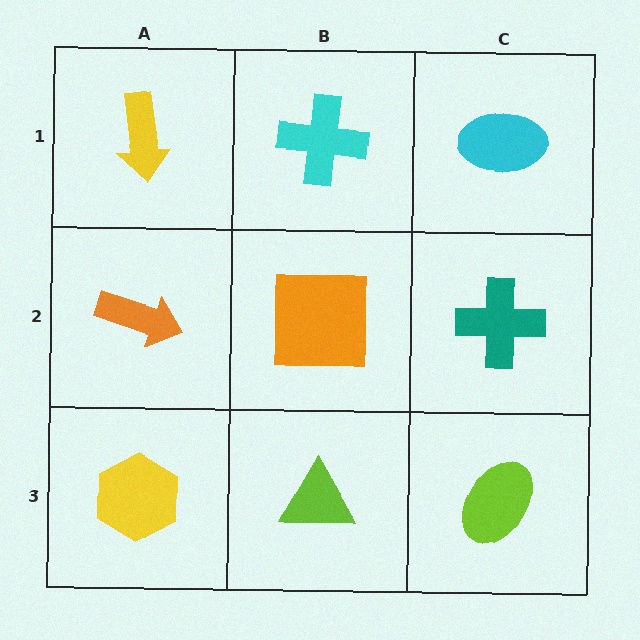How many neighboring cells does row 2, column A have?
3.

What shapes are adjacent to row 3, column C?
A teal cross (row 2, column C), a lime triangle (row 3, column B).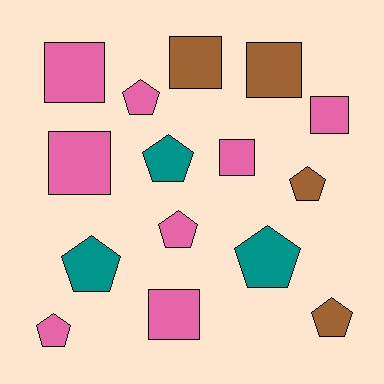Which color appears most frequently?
Pink, with 8 objects.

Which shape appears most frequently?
Pentagon, with 8 objects.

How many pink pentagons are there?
There are 3 pink pentagons.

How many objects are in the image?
There are 15 objects.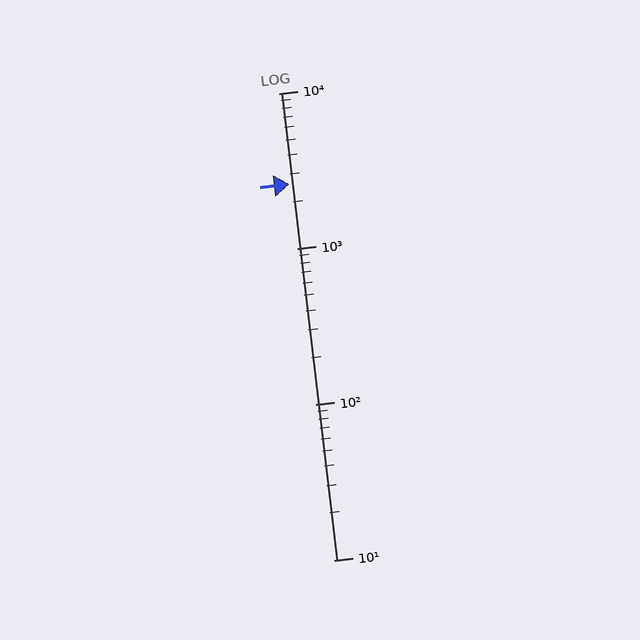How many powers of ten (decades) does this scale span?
The scale spans 3 decades, from 10 to 10000.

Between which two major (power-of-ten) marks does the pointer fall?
The pointer is between 1000 and 10000.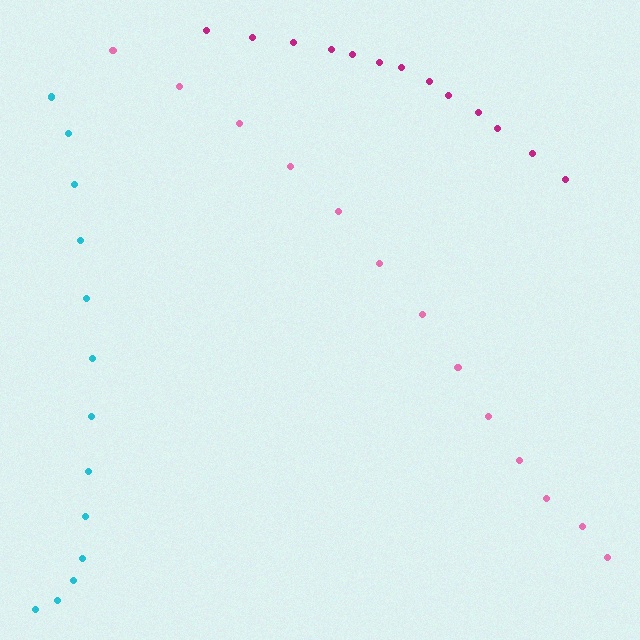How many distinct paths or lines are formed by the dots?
There are 3 distinct paths.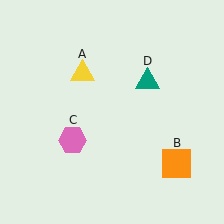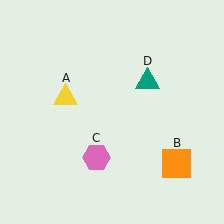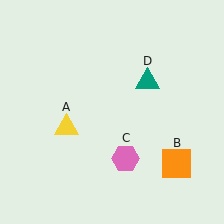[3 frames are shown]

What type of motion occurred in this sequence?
The yellow triangle (object A), pink hexagon (object C) rotated counterclockwise around the center of the scene.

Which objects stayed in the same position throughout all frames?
Orange square (object B) and teal triangle (object D) remained stationary.